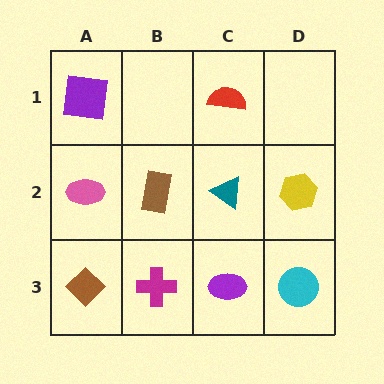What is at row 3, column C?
A purple ellipse.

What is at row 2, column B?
A brown rectangle.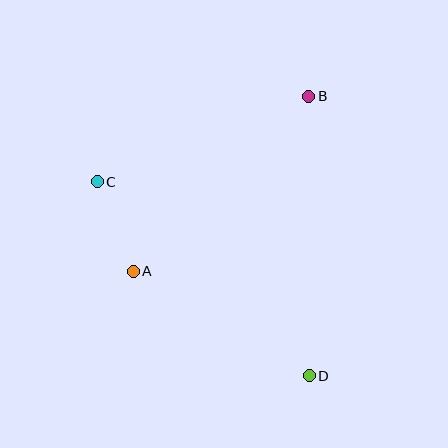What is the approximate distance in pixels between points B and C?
The distance between B and C is approximately 228 pixels.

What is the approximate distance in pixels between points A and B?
The distance between A and B is approximately 248 pixels.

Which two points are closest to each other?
Points A and C are closest to each other.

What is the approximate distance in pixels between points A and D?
The distance between A and D is approximately 204 pixels.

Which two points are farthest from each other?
Points C and D are farthest from each other.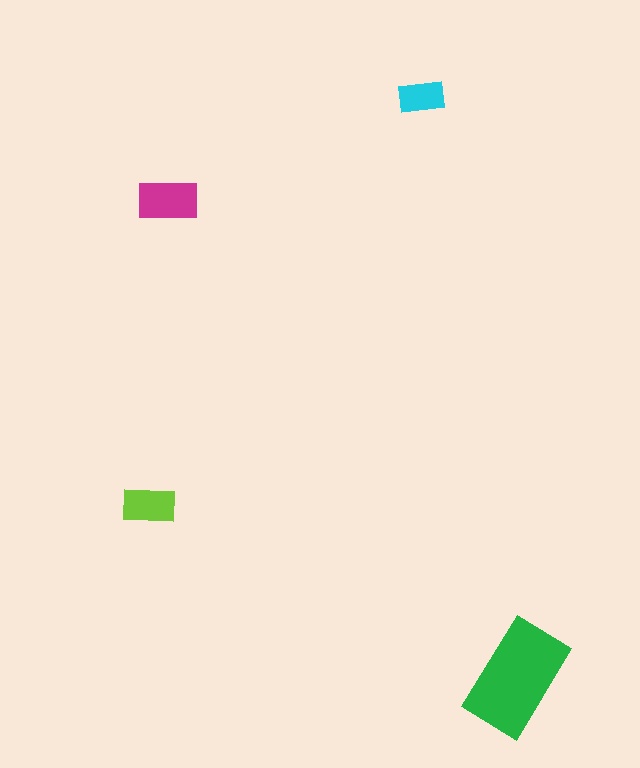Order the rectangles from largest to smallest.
the green one, the magenta one, the lime one, the cyan one.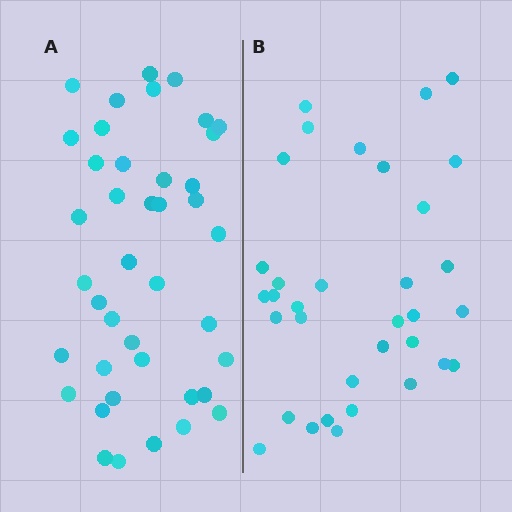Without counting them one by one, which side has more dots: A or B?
Region A (the left region) has more dots.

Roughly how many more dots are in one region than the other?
Region A has roughly 8 or so more dots than region B.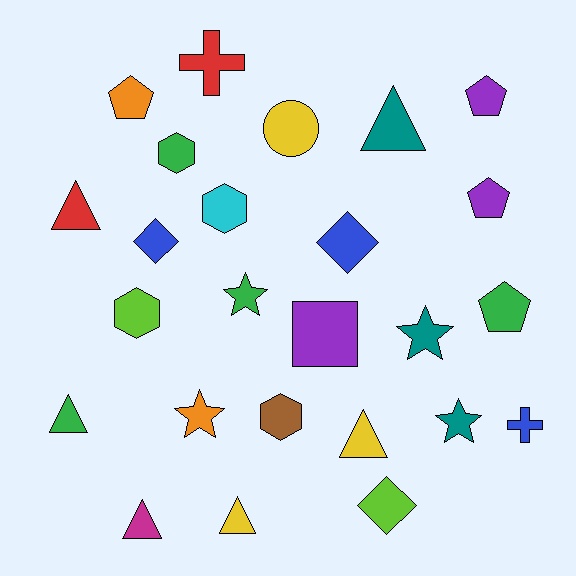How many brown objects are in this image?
There is 1 brown object.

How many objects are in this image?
There are 25 objects.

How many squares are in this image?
There is 1 square.